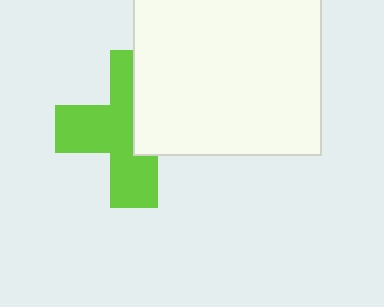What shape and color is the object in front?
The object in front is a white square.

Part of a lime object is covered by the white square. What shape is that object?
It is a cross.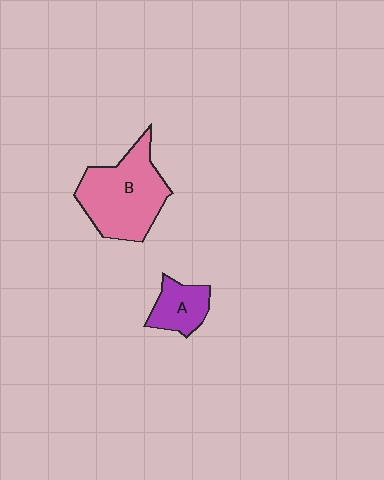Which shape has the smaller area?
Shape A (purple).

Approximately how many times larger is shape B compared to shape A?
Approximately 2.4 times.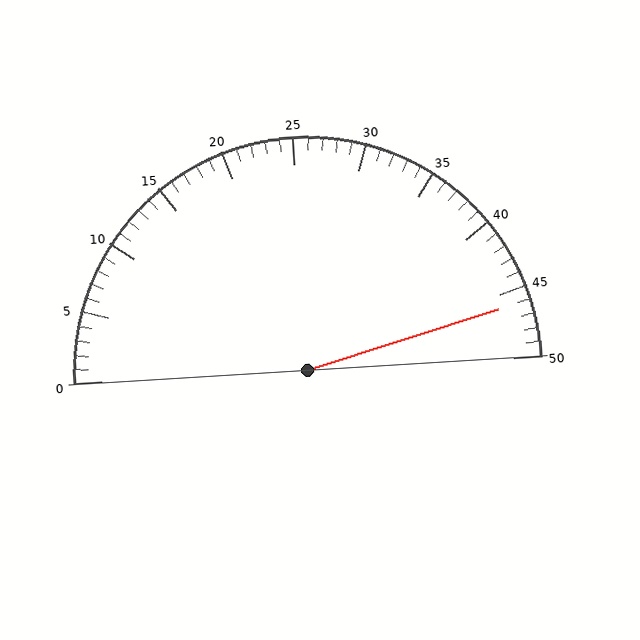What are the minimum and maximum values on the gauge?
The gauge ranges from 0 to 50.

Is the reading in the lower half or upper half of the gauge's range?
The reading is in the upper half of the range (0 to 50).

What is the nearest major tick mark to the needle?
The nearest major tick mark is 45.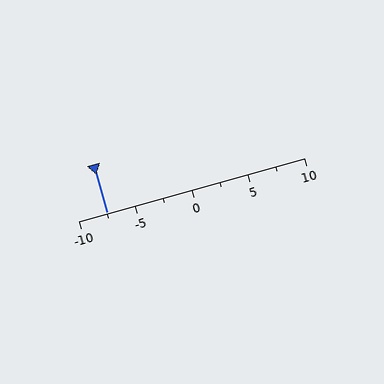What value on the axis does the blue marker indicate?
The marker indicates approximately -7.5.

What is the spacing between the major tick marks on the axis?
The major ticks are spaced 5 apart.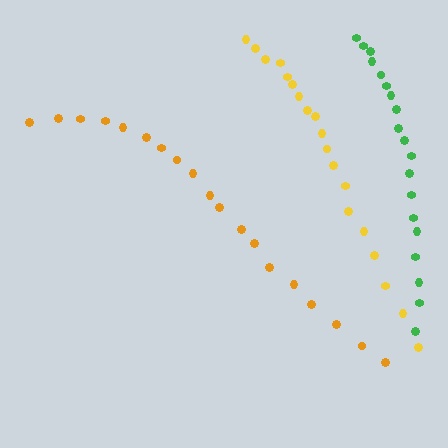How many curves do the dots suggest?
There are 3 distinct paths.